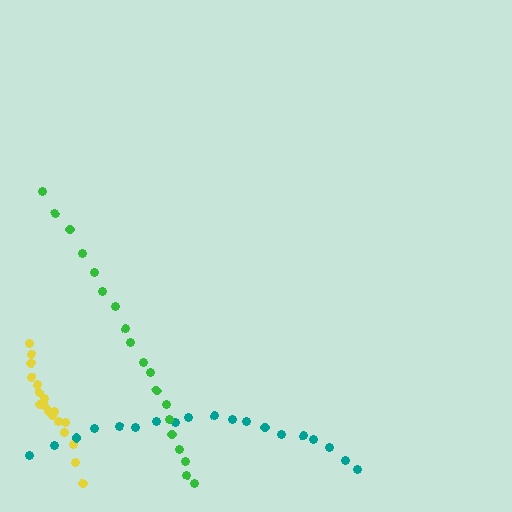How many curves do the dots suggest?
There are 3 distinct paths.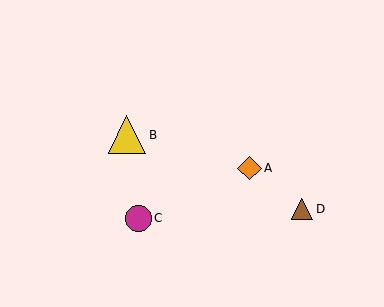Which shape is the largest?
The yellow triangle (labeled B) is the largest.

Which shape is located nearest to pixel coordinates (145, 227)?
The magenta circle (labeled C) at (138, 218) is nearest to that location.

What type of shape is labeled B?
Shape B is a yellow triangle.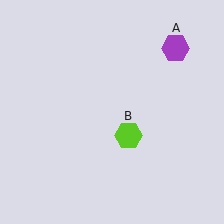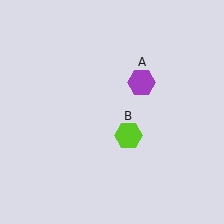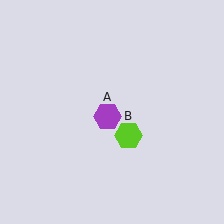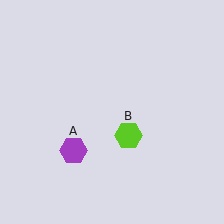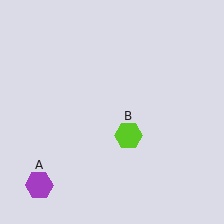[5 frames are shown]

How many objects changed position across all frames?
1 object changed position: purple hexagon (object A).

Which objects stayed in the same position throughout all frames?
Lime hexagon (object B) remained stationary.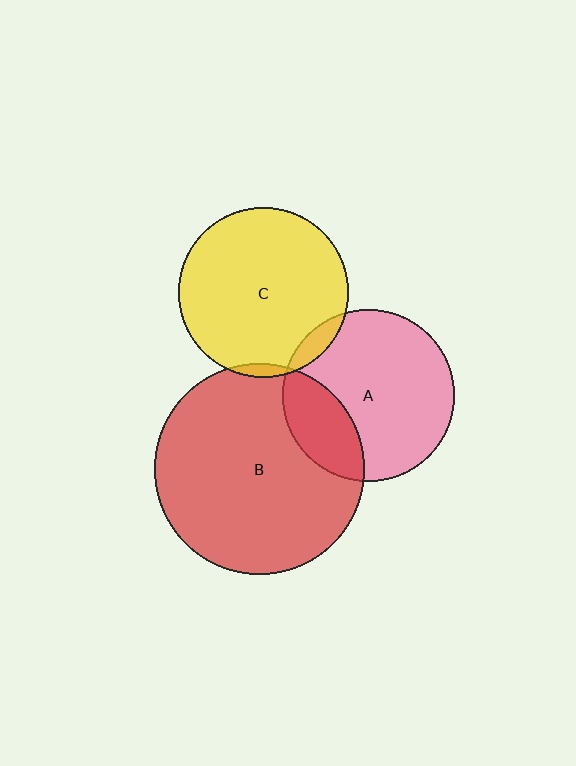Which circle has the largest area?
Circle B (red).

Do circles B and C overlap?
Yes.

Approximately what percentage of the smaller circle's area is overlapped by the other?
Approximately 5%.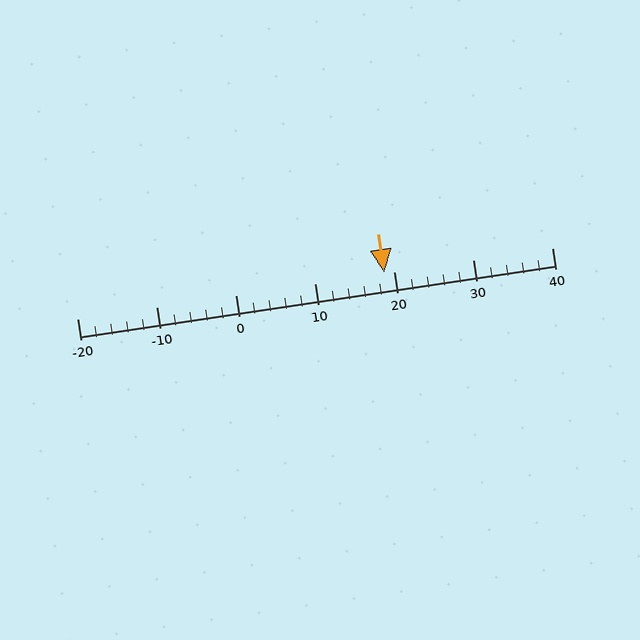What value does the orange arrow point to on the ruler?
The orange arrow points to approximately 19.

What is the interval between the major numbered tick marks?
The major tick marks are spaced 10 units apart.